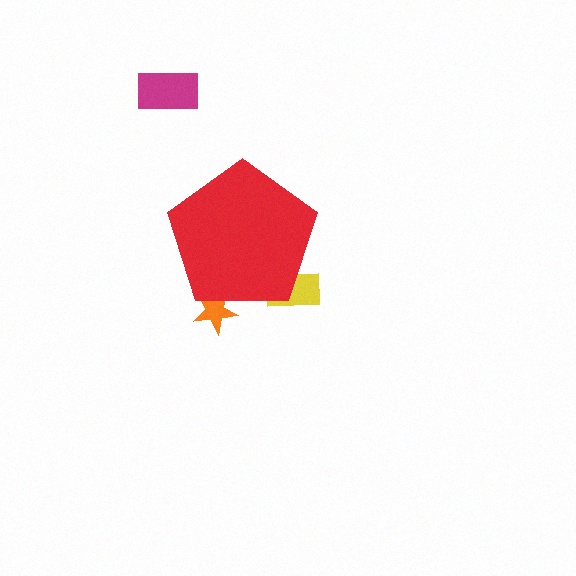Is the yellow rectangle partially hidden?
Yes, the yellow rectangle is partially hidden behind the red pentagon.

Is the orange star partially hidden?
Yes, the orange star is partially hidden behind the red pentagon.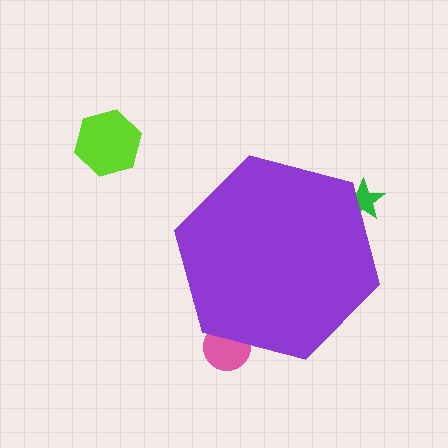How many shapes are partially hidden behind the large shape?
2 shapes are partially hidden.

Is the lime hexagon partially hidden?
No, the lime hexagon is fully visible.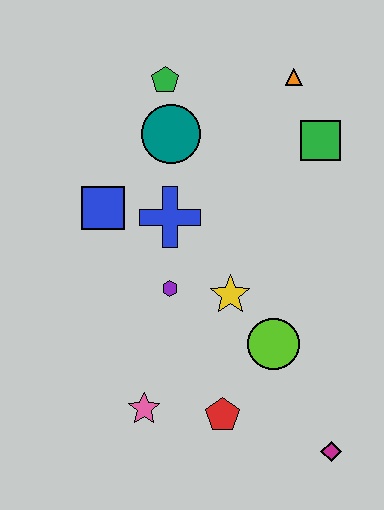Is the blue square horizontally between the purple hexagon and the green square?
No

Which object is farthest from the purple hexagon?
The orange triangle is farthest from the purple hexagon.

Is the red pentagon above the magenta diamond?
Yes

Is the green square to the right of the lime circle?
Yes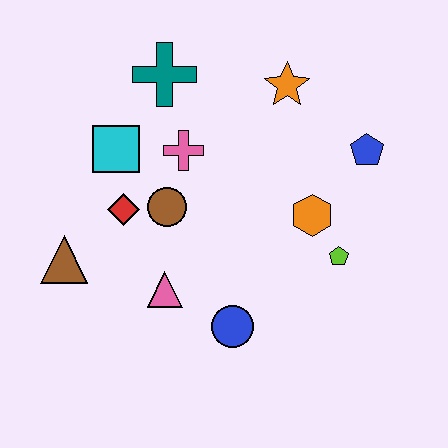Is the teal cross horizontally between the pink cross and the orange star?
No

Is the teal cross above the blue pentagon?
Yes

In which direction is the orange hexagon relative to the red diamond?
The orange hexagon is to the right of the red diamond.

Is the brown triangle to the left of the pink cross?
Yes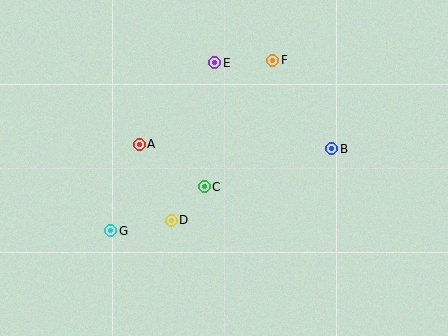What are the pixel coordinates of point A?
Point A is at (139, 144).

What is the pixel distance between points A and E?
The distance between A and E is 111 pixels.